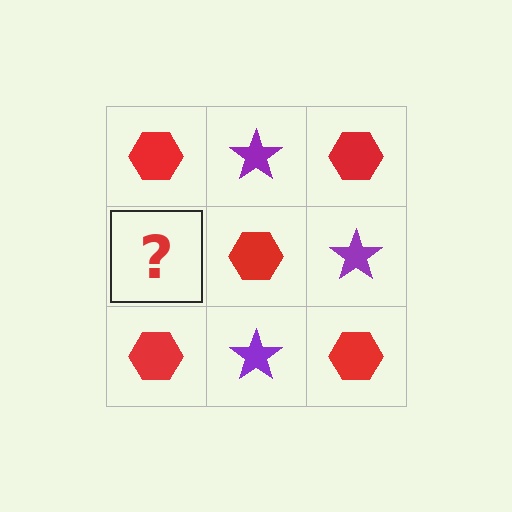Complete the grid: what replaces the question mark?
The question mark should be replaced with a purple star.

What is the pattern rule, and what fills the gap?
The rule is that it alternates red hexagon and purple star in a checkerboard pattern. The gap should be filled with a purple star.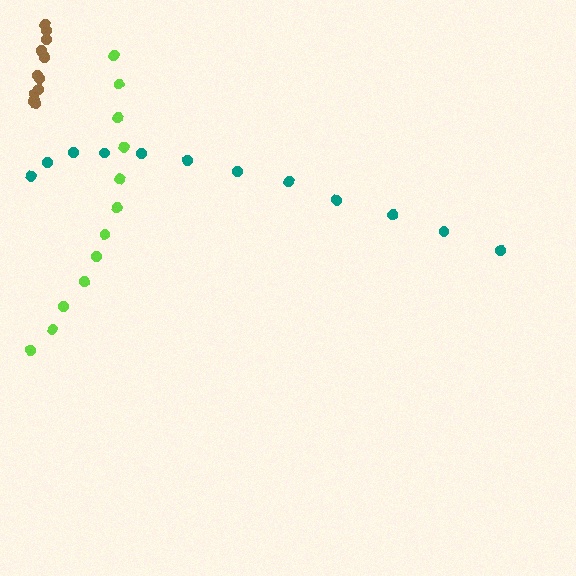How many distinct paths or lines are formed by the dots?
There are 3 distinct paths.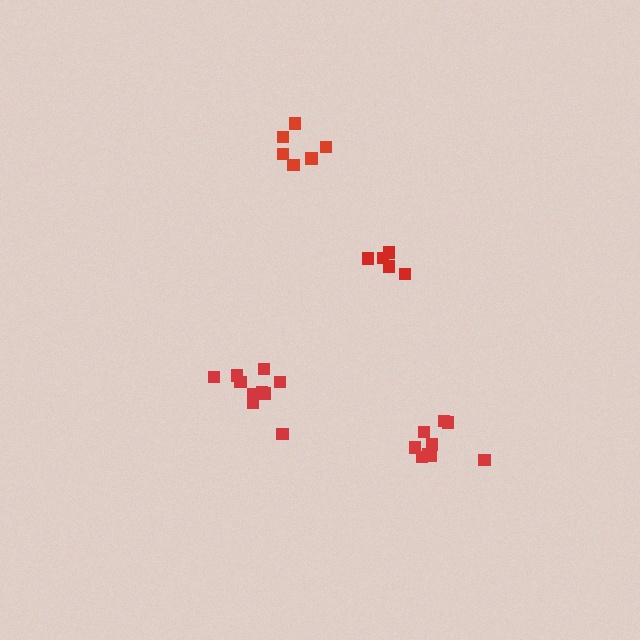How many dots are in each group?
Group 1: 9 dots, Group 2: 5 dots, Group 3: 6 dots, Group 4: 10 dots (30 total).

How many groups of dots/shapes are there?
There are 4 groups.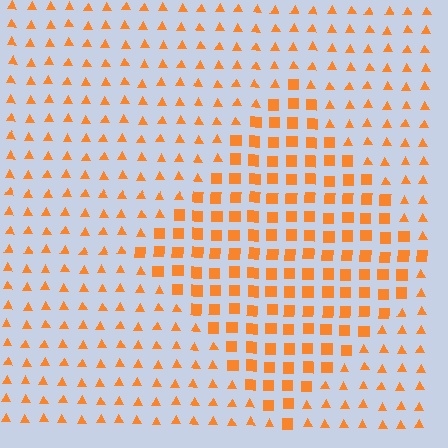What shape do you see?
I see a diamond.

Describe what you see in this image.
The image is filled with small orange elements arranged in a uniform grid. A diamond-shaped region contains squares, while the surrounding area contains triangles. The boundary is defined purely by the change in element shape.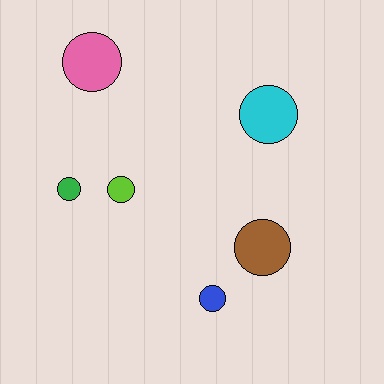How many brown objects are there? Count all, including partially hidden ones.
There is 1 brown object.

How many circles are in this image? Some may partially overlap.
There are 6 circles.